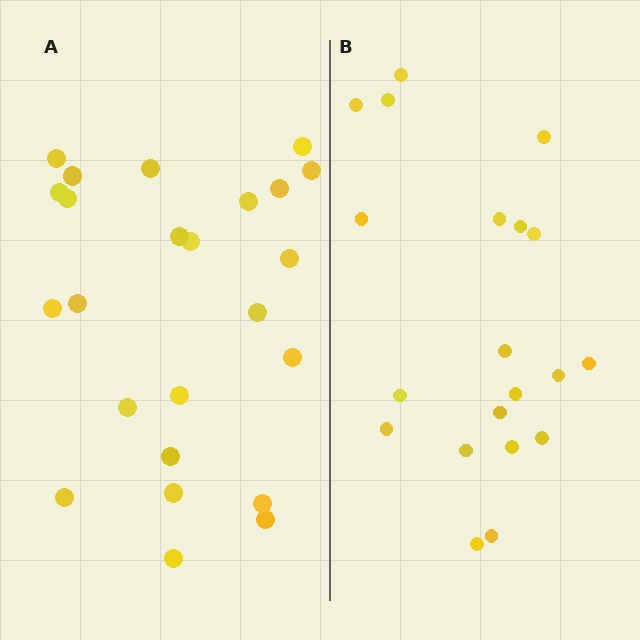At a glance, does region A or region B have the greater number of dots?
Region A (the left region) has more dots.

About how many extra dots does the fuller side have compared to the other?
Region A has about 4 more dots than region B.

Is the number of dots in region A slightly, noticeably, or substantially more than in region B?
Region A has only slightly more — the two regions are fairly close. The ratio is roughly 1.2 to 1.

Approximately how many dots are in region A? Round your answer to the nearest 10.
About 20 dots. (The exact count is 24, which rounds to 20.)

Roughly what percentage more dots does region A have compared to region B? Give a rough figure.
About 20% more.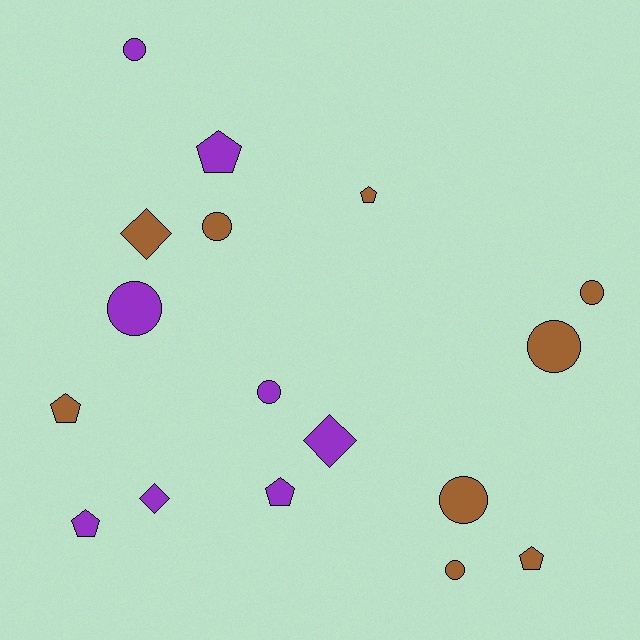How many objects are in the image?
There are 17 objects.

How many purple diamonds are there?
There are 2 purple diamonds.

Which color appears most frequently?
Brown, with 9 objects.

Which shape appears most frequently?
Circle, with 8 objects.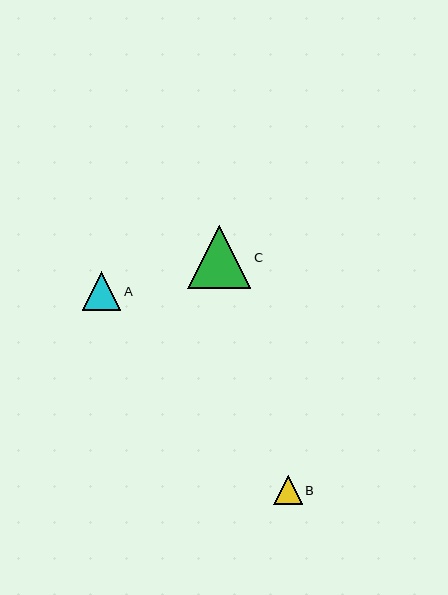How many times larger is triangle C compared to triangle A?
Triangle C is approximately 1.6 times the size of triangle A.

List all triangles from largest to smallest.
From largest to smallest: C, A, B.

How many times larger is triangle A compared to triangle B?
Triangle A is approximately 1.4 times the size of triangle B.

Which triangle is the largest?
Triangle C is the largest with a size of approximately 63 pixels.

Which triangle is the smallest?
Triangle B is the smallest with a size of approximately 29 pixels.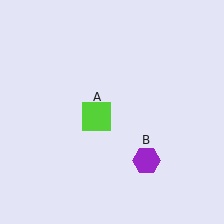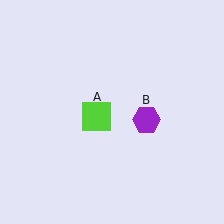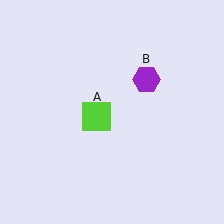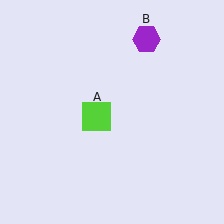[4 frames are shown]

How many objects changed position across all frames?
1 object changed position: purple hexagon (object B).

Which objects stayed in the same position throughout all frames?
Lime square (object A) remained stationary.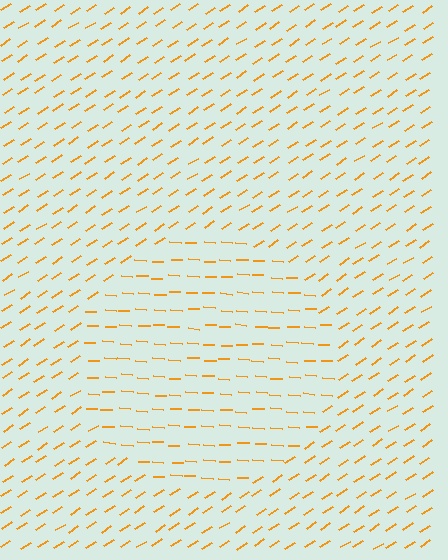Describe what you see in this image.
The image is filled with small orange line segments. A circle region in the image has lines oriented differently from the surrounding lines, creating a visible texture boundary.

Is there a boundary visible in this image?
Yes, there is a texture boundary formed by a change in line orientation.